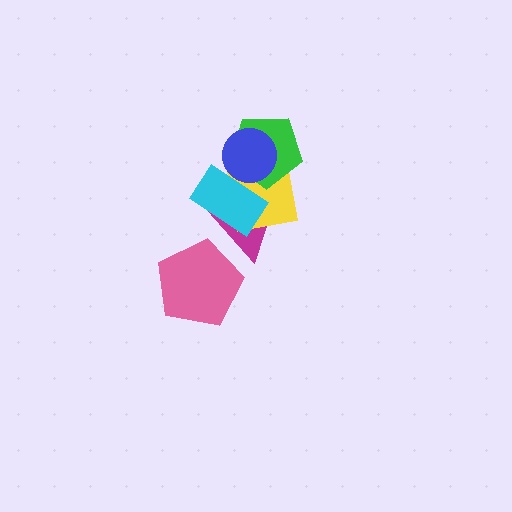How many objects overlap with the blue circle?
3 objects overlap with the blue circle.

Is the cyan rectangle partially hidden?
Yes, it is partially covered by another shape.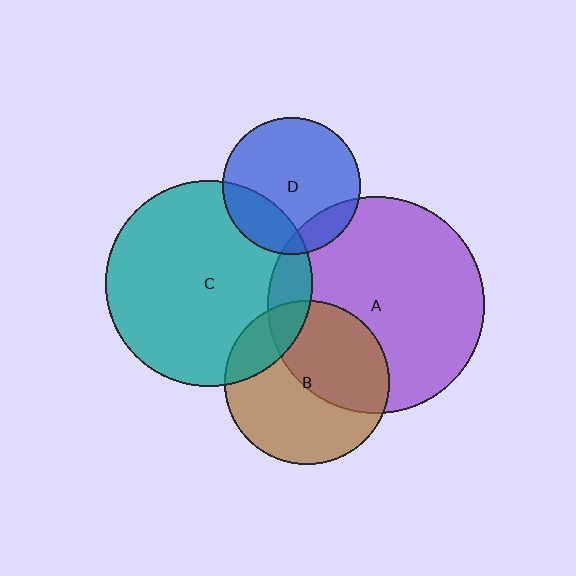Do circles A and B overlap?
Yes.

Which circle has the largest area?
Circle A (purple).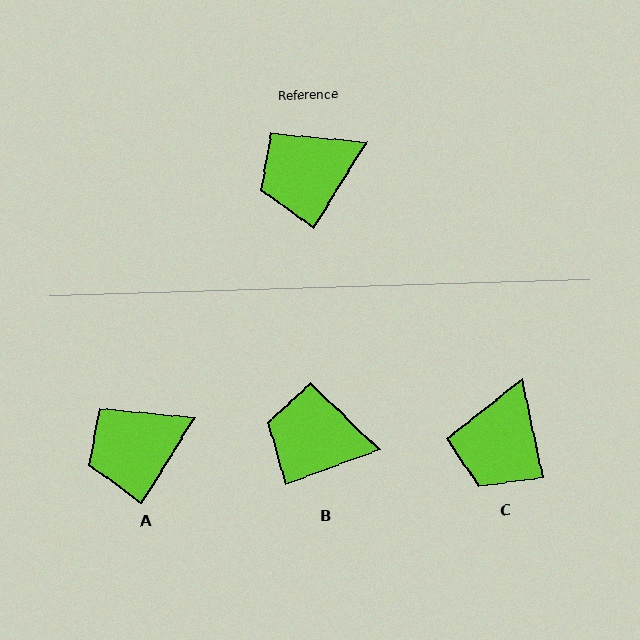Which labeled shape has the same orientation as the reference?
A.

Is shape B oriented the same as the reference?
No, it is off by about 38 degrees.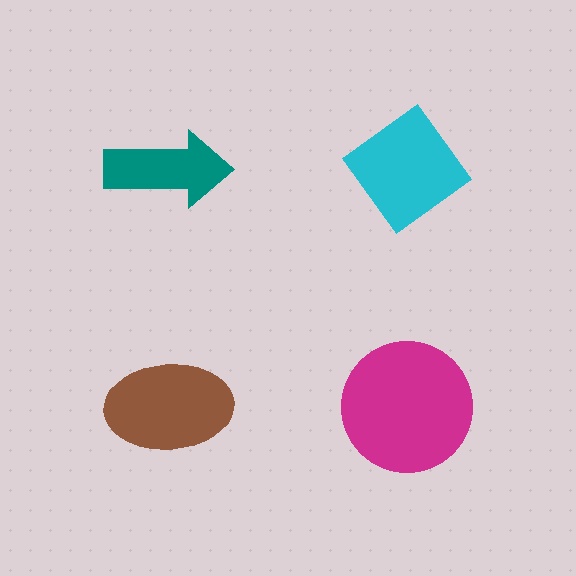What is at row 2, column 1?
A brown ellipse.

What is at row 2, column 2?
A magenta circle.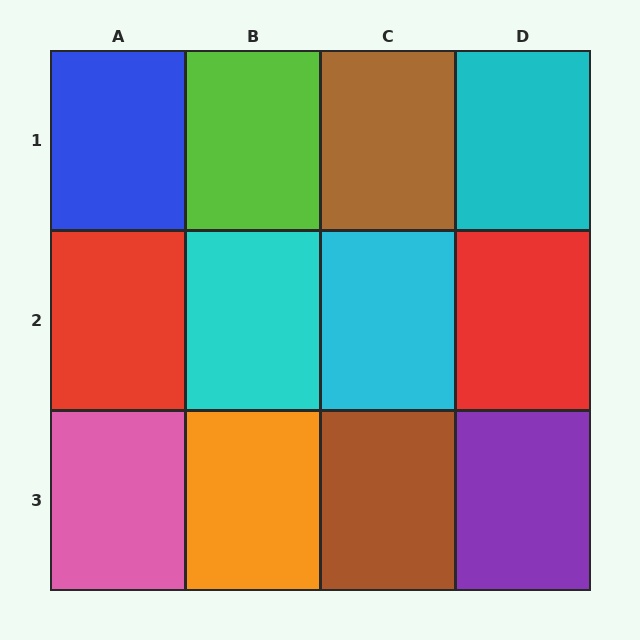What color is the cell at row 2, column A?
Red.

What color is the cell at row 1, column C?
Brown.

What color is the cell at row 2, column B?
Cyan.